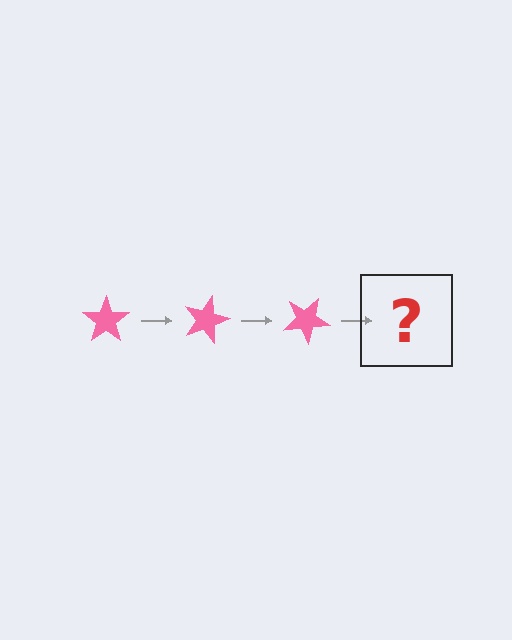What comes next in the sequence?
The next element should be a pink star rotated 45 degrees.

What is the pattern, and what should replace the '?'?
The pattern is that the star rotates 15 degrees each step. The '?' should be a pink star rotated 45 degrees.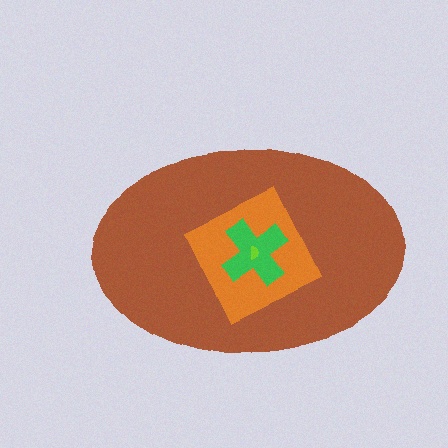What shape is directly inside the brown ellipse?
The orange square.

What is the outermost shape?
The brown ellipse.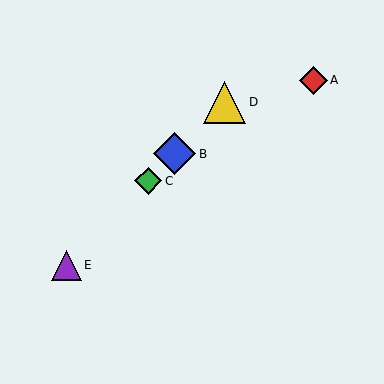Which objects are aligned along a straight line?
Objects B, C, D, E are aligned along a straight line.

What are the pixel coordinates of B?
Object B is at (175, 154).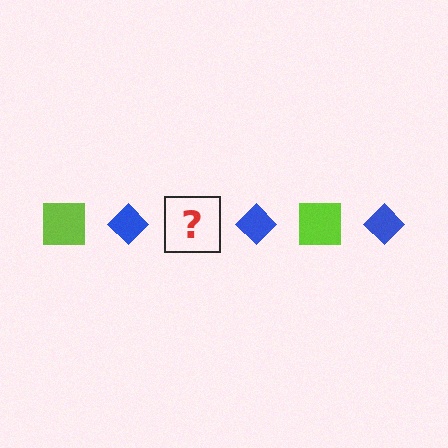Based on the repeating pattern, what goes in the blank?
The blank should be a lime square.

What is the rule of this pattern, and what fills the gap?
The rule is that the pattern alternates between lime square and blue diamond. The gap should be filled with a lime square.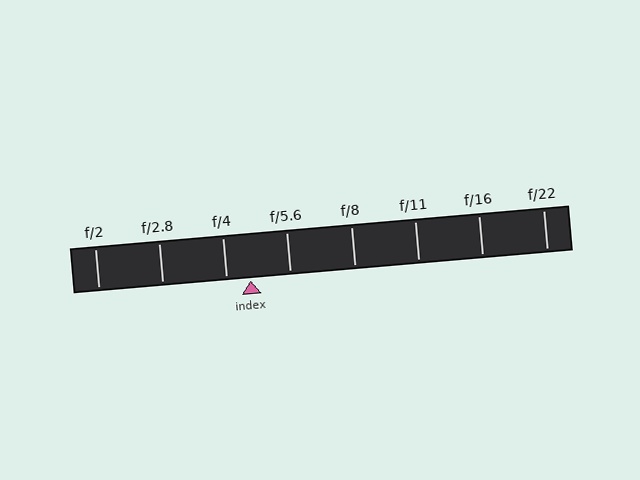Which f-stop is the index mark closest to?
The index mark is closest to f/4.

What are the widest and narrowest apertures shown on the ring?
The widest aperture shown is f/2 and the narrowest is f/22.